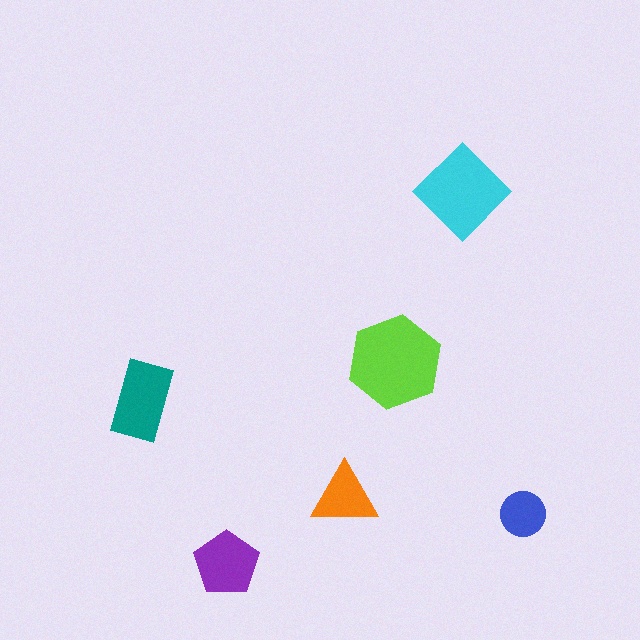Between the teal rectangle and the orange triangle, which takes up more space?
The teal rectangle.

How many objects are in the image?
There are 6 objects in the image.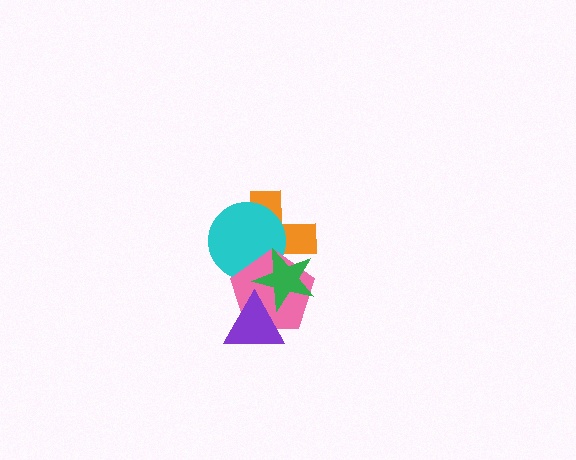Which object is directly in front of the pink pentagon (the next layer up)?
The green star is directly in front of the pink pentagon.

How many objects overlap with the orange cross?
3 objects overlap with the orange cross.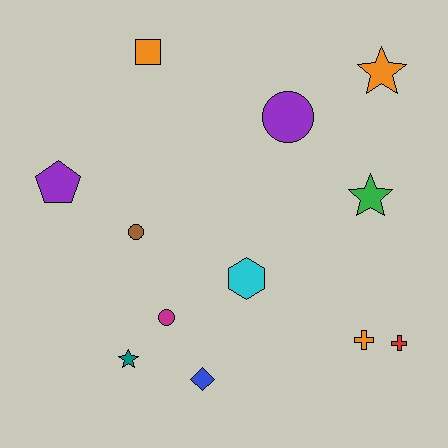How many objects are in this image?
There are 12 objects.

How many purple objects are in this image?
There are 2 purple objects.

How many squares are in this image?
There is 1 square.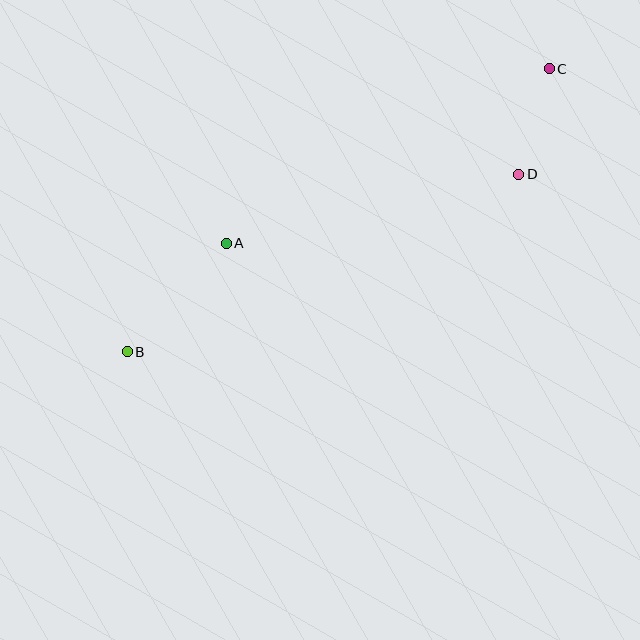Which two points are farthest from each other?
Points B and C are farthest from each other.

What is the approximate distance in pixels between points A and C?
The distance between A and C is approximately 367 pixels.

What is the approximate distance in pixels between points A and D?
The distance between A and D is approximately 301 pixels.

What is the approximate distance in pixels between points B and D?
The distance between B and D is approximately 430 pixels.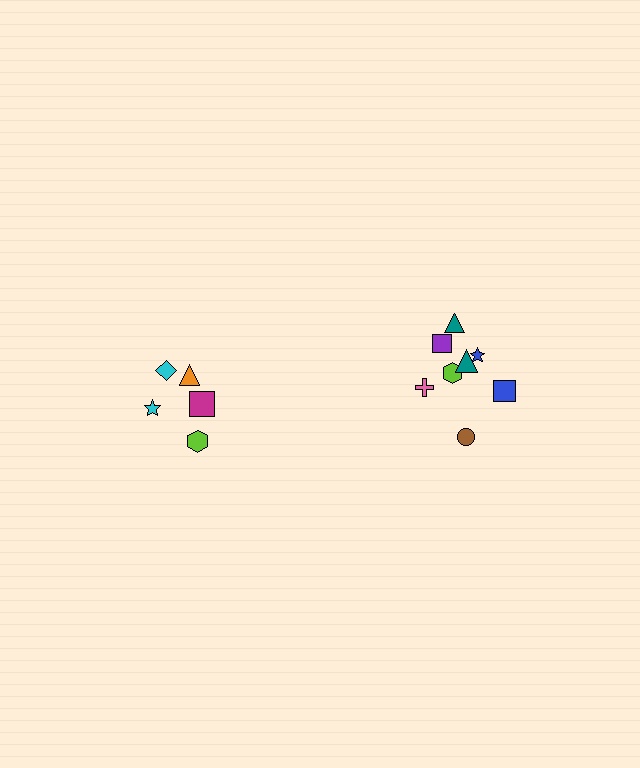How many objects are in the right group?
There are 8 objects.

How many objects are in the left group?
There are 5 objects.